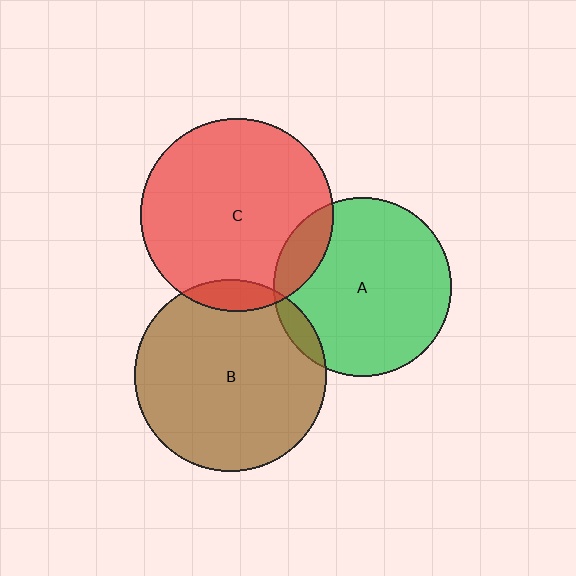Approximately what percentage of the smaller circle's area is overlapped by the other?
Approximately 10%.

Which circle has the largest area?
Circle C (red).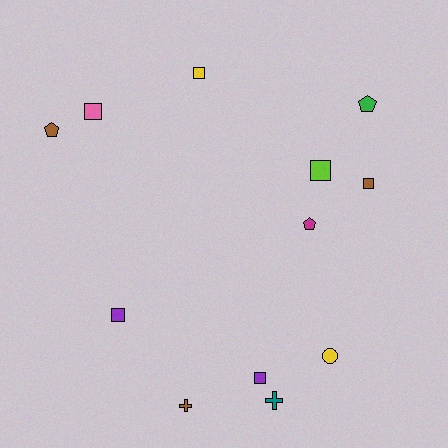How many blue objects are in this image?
There are no blue objects.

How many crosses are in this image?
There are 2 crosses.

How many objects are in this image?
There are 12 objects.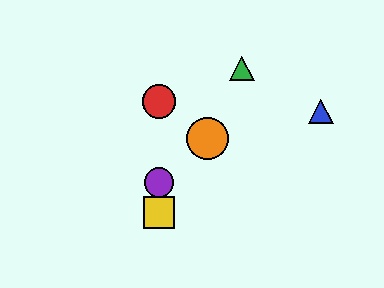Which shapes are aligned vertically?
The red circle, the yellow square, the purple circle are aligned vertically.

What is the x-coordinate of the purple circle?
The purple circle is at x≈159.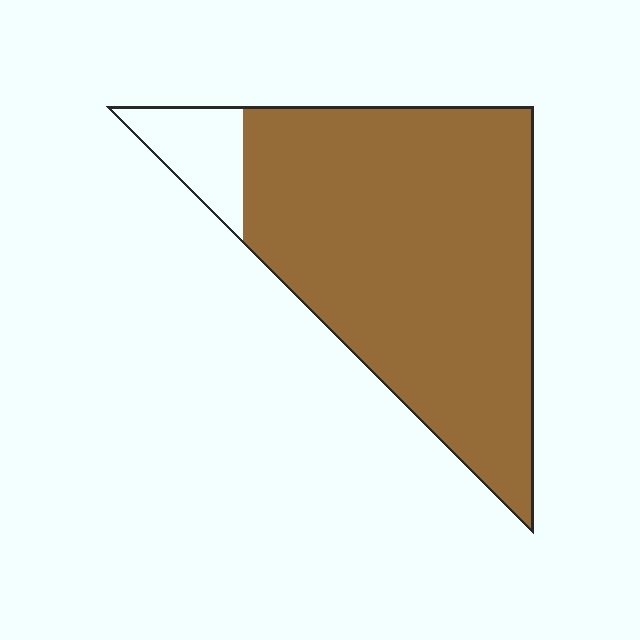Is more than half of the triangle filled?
Yes.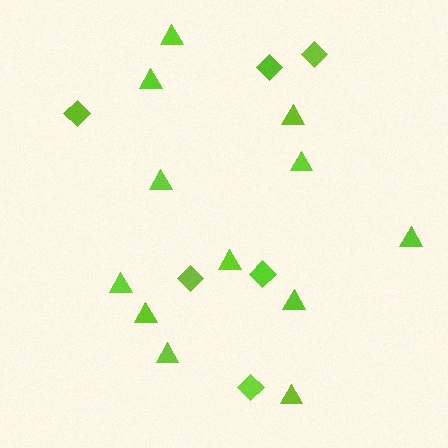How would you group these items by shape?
There are 2 groups: one group of diamonds (6) and one group of triangles (12).